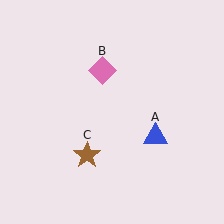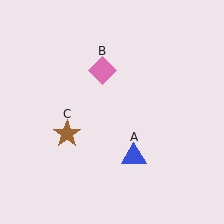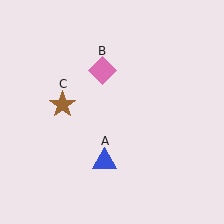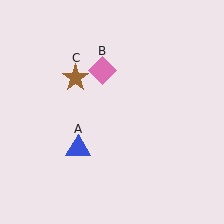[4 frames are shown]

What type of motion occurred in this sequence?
The blue triangle (object A), brown star (object C) rotated clockwise around the center of the scene.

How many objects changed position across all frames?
2 objects changed position: blue triangle (object A), brown star (object C).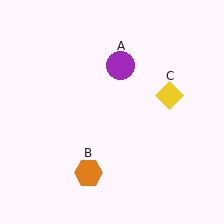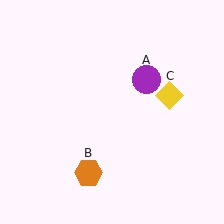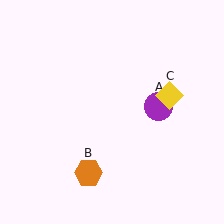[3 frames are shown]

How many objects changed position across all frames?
1 object changed position: purple circle (object A).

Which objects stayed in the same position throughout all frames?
Orange hexagon (object B) and yellow diamond (object C) remained stationary.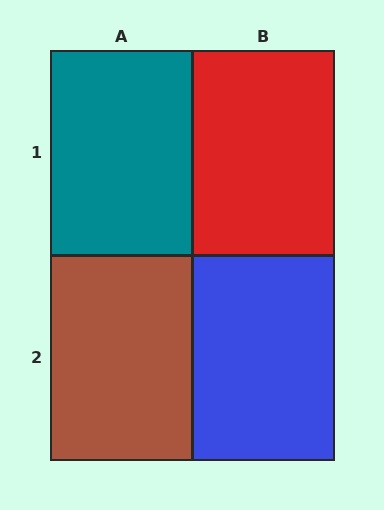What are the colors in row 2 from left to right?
Brown, blue.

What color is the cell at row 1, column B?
Red.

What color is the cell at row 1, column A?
Teal.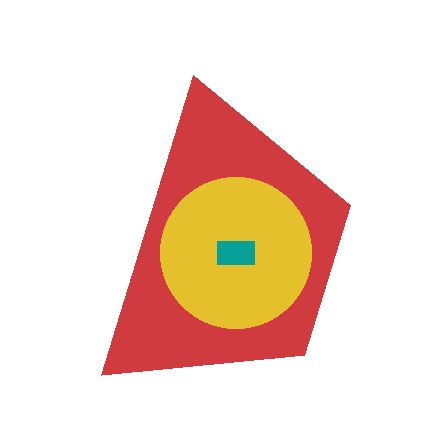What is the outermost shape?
The red trapezoid.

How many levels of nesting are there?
3.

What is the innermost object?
The teal rectangle.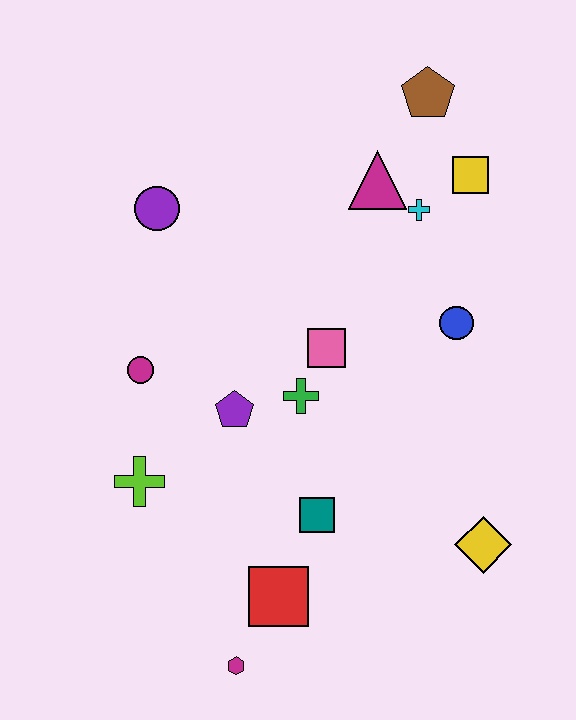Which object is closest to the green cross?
The pink square is closest to the green cross.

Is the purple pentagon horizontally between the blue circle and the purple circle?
Yes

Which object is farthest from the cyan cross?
The magenta hexagon is farthest from the cyan cross.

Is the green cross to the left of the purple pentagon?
No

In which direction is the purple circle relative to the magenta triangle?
The purple circle is to the left of the magenta triangle.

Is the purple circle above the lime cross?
Yes